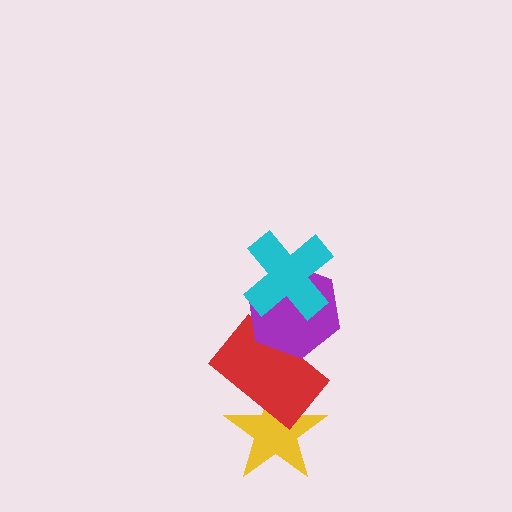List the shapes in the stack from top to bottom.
From top to bottom: the cyan cross, the purple hexagon, the red rectangle, the yellow star.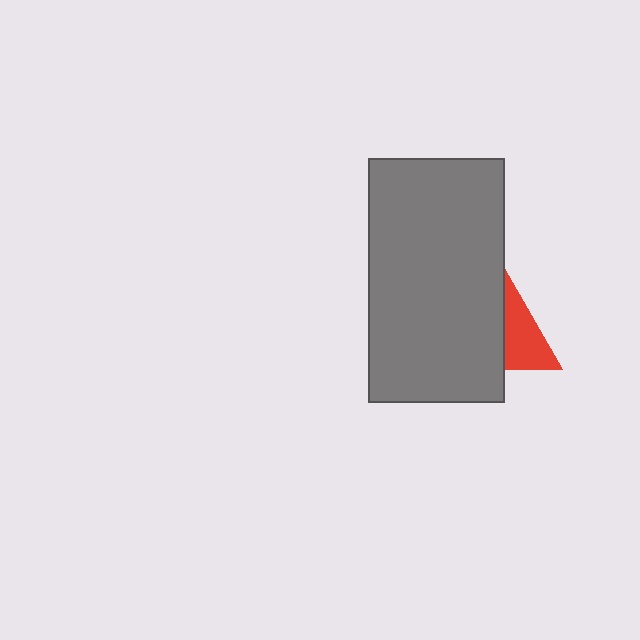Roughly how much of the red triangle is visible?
A small part of it is visible (roughly 42%).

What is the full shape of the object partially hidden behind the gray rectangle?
The partially hidden object is a red triangle.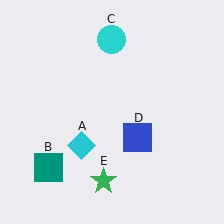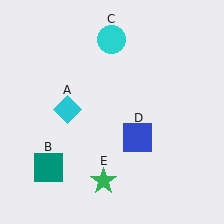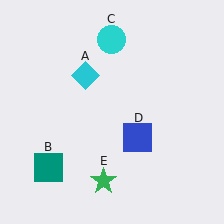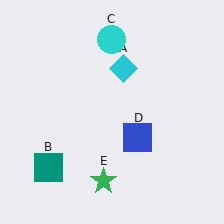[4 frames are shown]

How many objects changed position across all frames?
1 object changed position: cyan diamond (object A).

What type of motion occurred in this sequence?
The cyan diamond (object A) rotated clockwise around the center of the scene.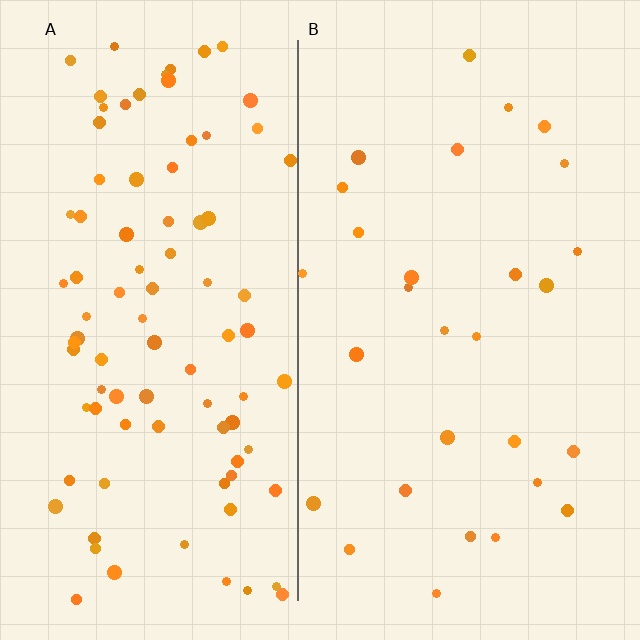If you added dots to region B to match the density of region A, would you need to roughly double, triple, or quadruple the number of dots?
Approximately triple.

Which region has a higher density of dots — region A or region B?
A (the left).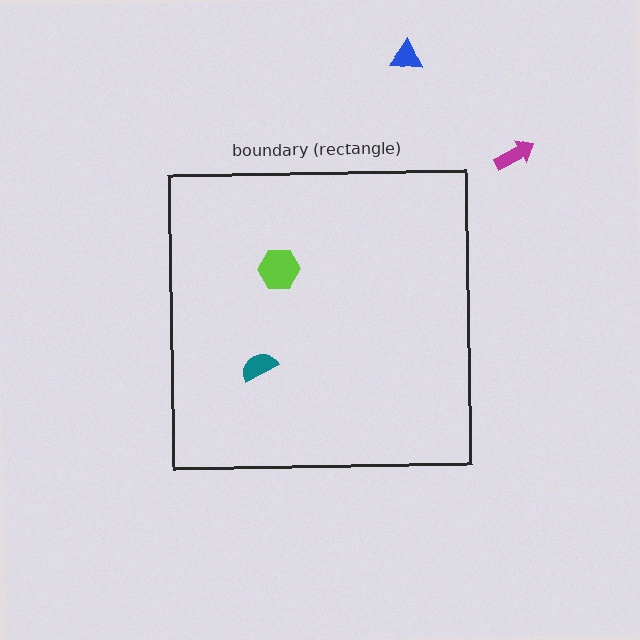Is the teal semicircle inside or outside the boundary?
Inside.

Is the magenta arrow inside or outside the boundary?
Outside.